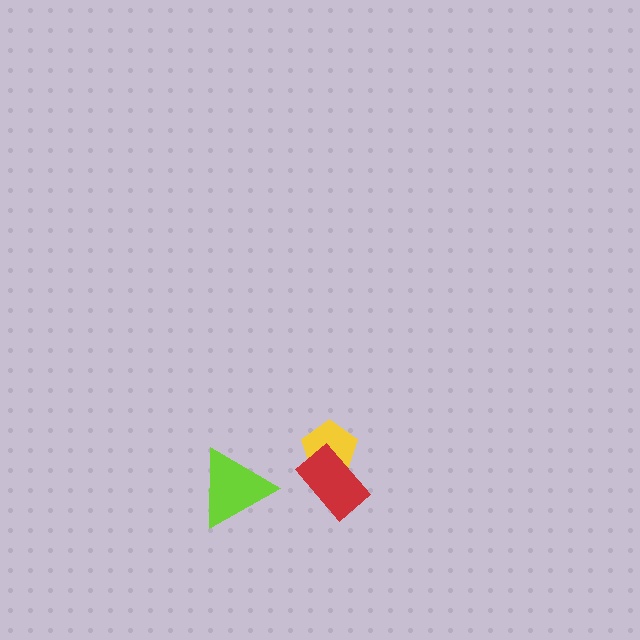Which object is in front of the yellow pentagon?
The red rectangle is in front of the yellow pentagon.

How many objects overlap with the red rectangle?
1 object overlaps with the red rectangle.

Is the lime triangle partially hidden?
No, no other shape covers it.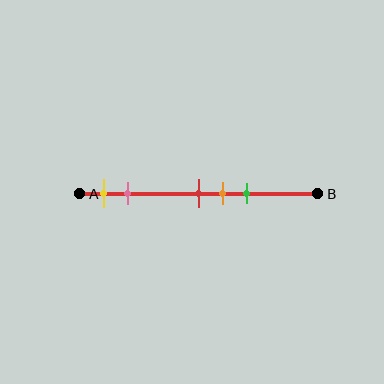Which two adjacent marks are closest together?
The red and orange marks are the closest adjacent pair.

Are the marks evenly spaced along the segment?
No, the marks are not evenly spaced.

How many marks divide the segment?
There are 5 marks dividing the segment.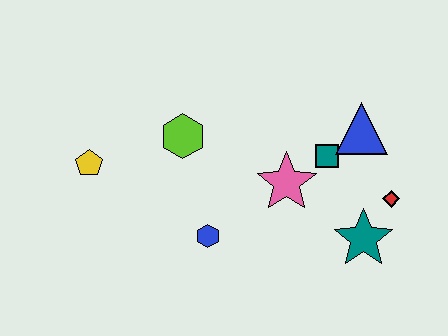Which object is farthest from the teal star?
The yellow pentagon is farthest from the teal star.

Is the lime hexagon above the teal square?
Yes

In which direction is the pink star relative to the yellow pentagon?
The pink star is to the right of the yellow pentagon.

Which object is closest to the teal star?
The red diamond is closest to the teal star.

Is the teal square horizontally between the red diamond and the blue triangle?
No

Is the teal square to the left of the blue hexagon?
No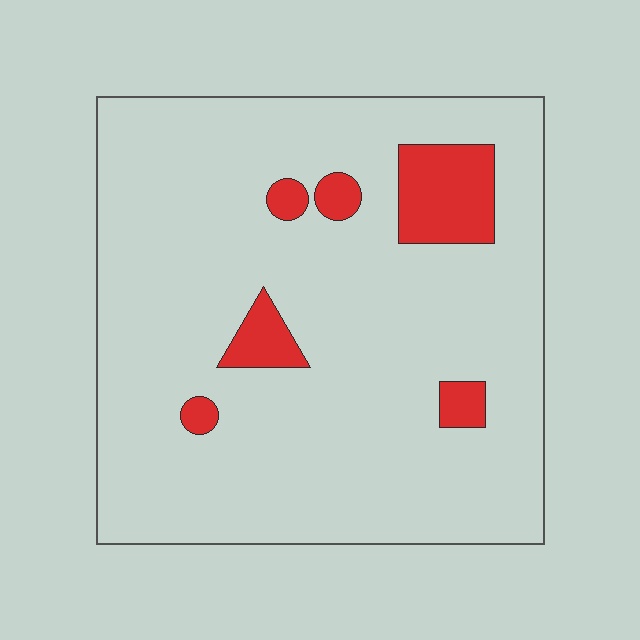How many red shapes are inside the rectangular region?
6.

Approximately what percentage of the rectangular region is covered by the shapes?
Approximately 10%.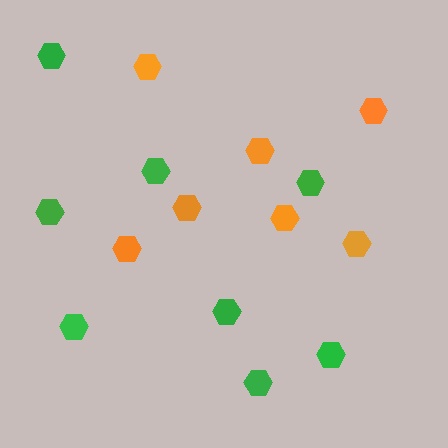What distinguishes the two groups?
There are 2 groups: one group of green hexagons (8) and one group of orange hexagons (7).